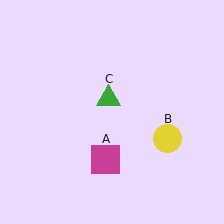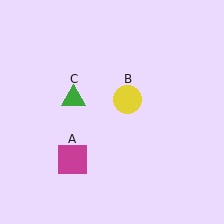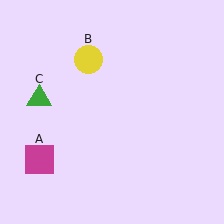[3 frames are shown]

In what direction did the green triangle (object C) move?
The green triangle (object C) moved left.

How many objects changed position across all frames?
3 objects changed position: magenta square (object A), yellow circle (object B), green triangle (object C).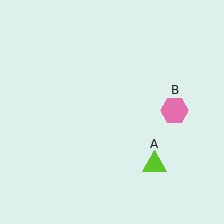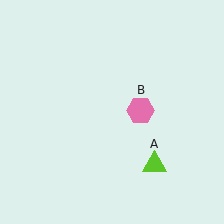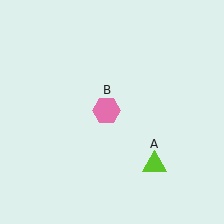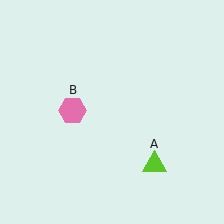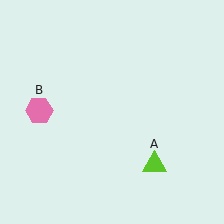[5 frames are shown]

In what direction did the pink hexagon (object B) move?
The pink hexagon (object B) moved left.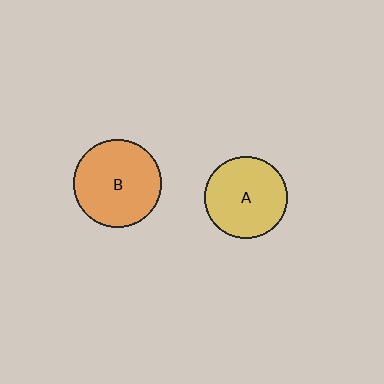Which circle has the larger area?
Circle B (orange).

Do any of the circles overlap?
No, none of the circles overlap.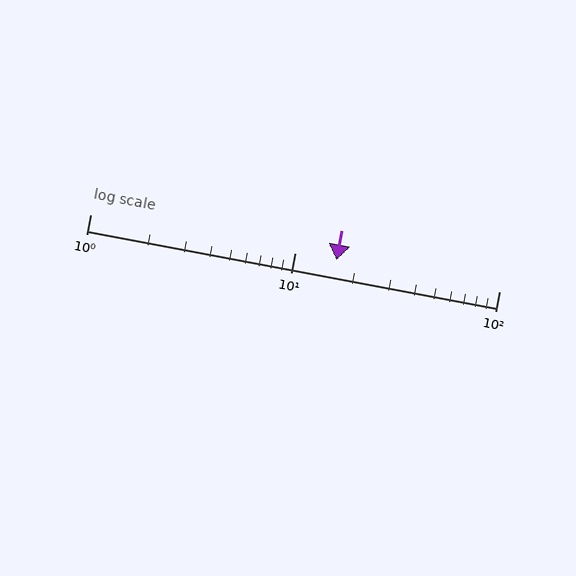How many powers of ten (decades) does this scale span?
The scale spans 2 decades, from 1 to 100.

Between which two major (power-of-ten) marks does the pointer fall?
The pointer is between 10 and 100.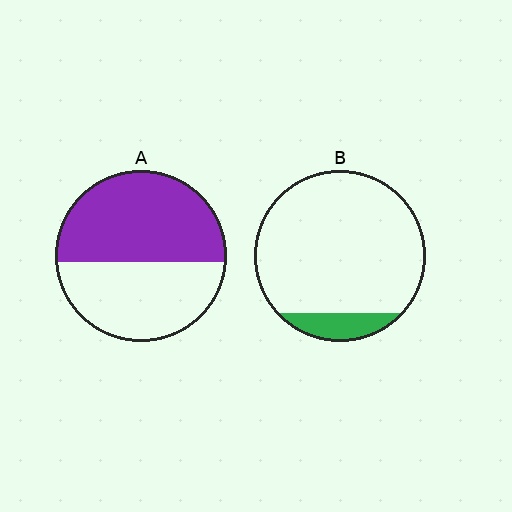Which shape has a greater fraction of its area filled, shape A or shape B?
Shape A.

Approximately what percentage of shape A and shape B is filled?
A is approximately 55% and B is approximately 10%.